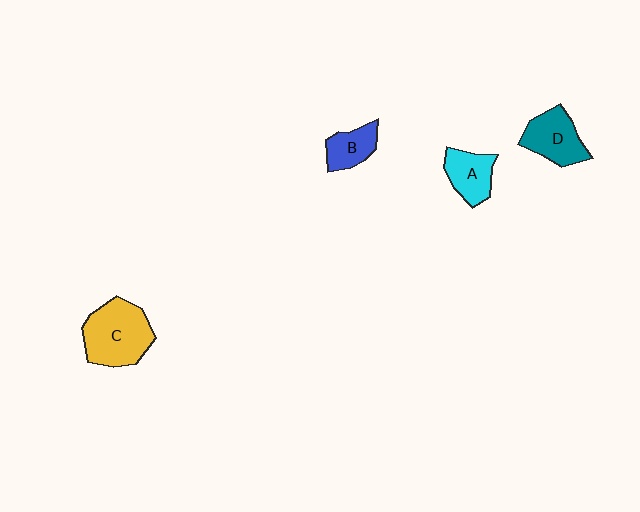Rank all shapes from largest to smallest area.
From largest to smallest: C (yellow), D (teal), A (cyan), B (blue).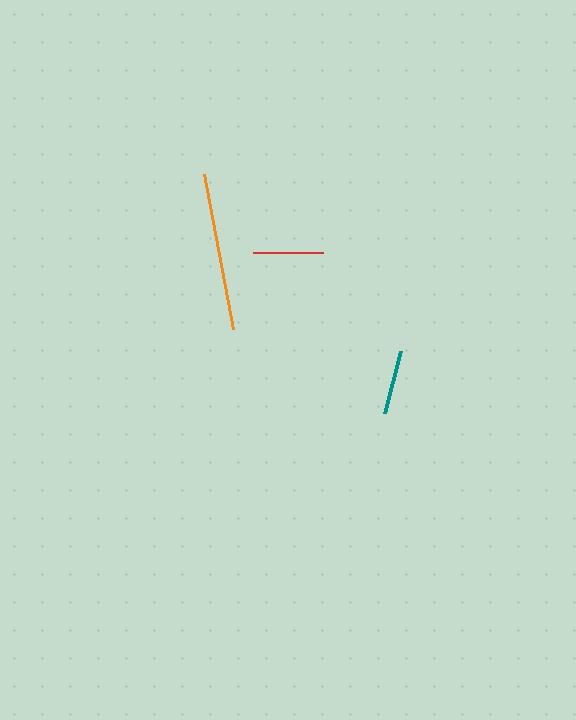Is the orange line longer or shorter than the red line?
The orange line is longer than the red line.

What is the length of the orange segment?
The orange segment is approximately 157 pixels long.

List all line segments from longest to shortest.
From longest to shortest: orange, red, teal.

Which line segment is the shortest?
The teal line is the shortest at approximately 65 pixels.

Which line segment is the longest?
The orange line is the longest at approximately 157 pixels.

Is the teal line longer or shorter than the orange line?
The orange line is longer than the teal line.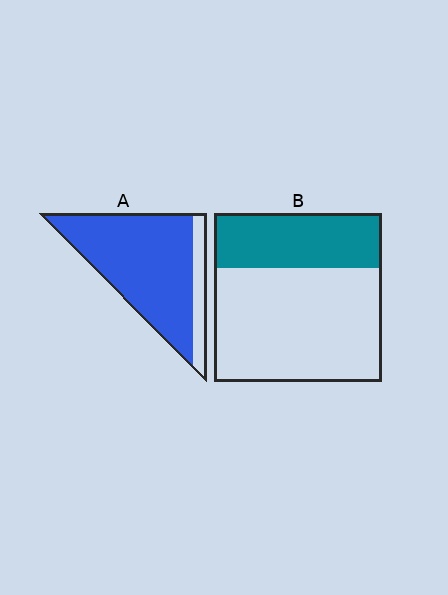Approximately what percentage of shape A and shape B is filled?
A is approximately 85% and B is approximately 35%.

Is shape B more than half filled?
No.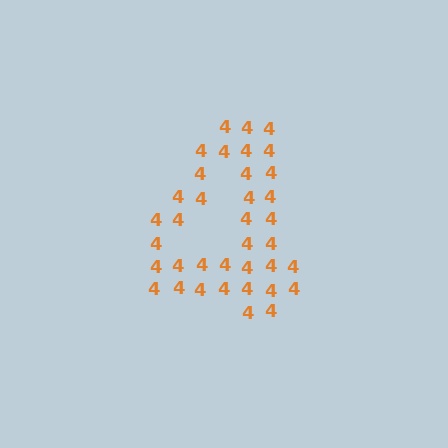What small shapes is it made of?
It is made of small digit 4's.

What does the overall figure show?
The overall figure shows the digit 4.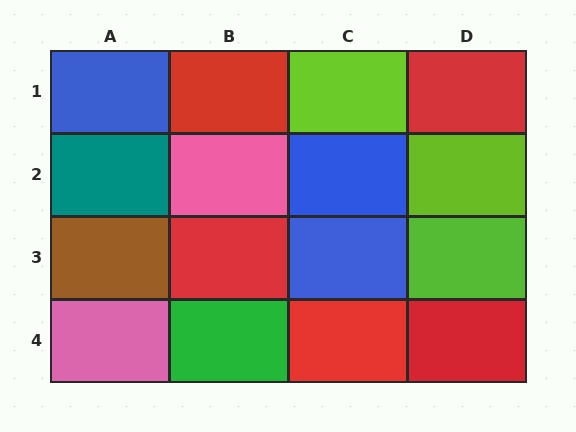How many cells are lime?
3 cells are lime.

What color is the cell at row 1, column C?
Lime.